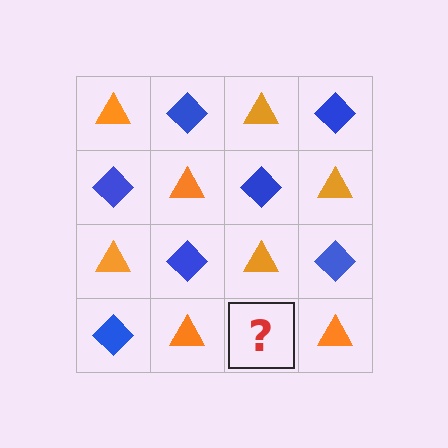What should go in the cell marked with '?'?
The missing cell should contain a blue diamond.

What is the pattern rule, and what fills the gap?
The rule is that it alternates orange triangle and blue diamond in a checkerboard pattern. The gap should be filled with a blue diamond.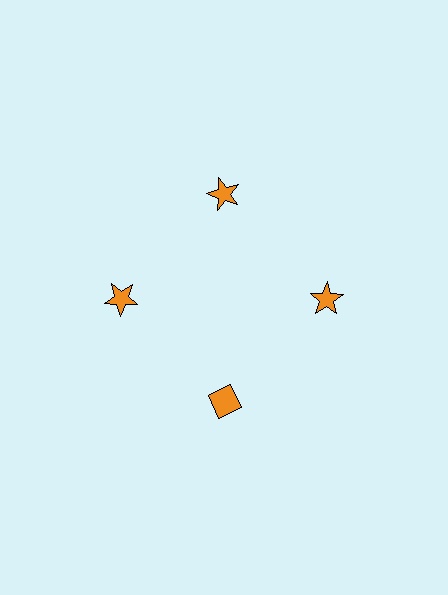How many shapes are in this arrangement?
There are 4 shapes arranged in a ring pattern.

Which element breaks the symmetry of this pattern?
The orange diamond at roughly the 6 o'clock position breaks the symmetry. All other shapes are orange stars.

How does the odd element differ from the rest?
It has a different shape: diamond instead of star.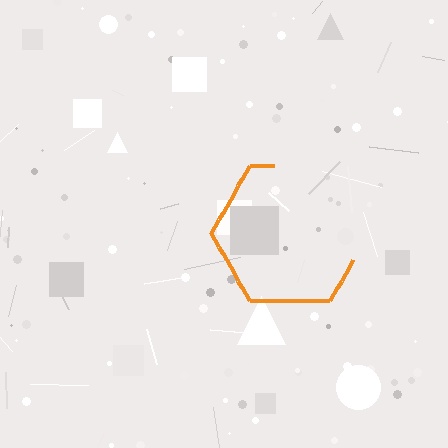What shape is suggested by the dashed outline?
The dashed outline suggests a hexagon.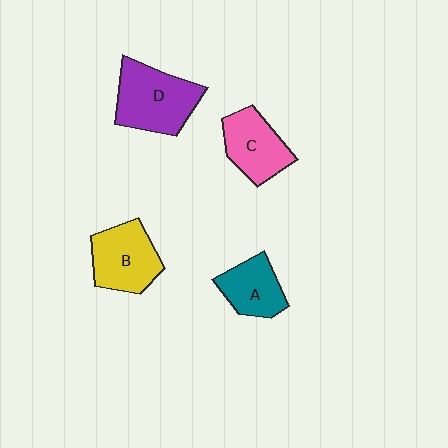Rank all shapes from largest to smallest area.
From largest to smallest: D (purple), B (yellow), C (pink), A (teal).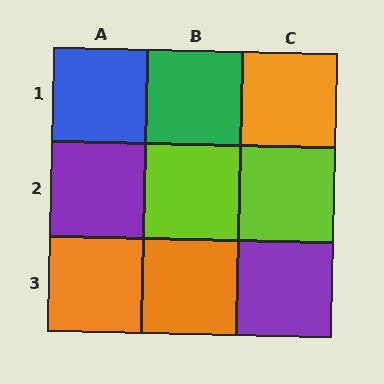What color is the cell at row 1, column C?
Orange.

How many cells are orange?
3 cells are orange.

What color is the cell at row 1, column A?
Blue.